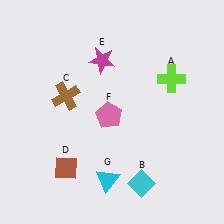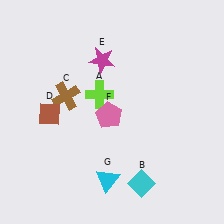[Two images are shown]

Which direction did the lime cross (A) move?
The lime cross (A) moved left.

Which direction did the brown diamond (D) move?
The brown diamond (D) moved up.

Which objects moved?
The objects that moved are: the lime cross (A), the brown diamond (D).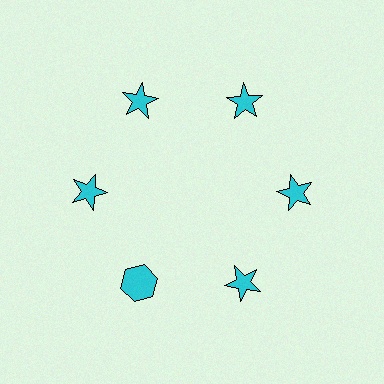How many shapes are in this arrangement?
There are 6 shapes arranged in a ring pattern.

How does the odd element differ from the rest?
It has a different shape: hexagon instead of star.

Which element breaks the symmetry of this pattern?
The cyan hexagon at roughly the 7 o'clock position breaks the symmetry. All other shapes are cyan stars.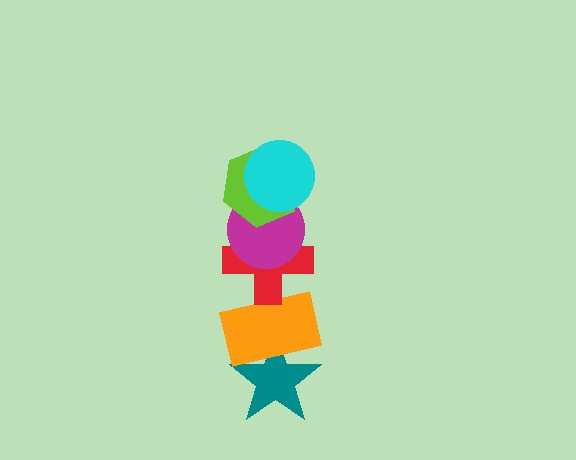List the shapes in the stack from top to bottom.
From top to bottom: the cyan circle, the lime hexagon, the magenta circle, the red cross, the orange rectangle, the teal star.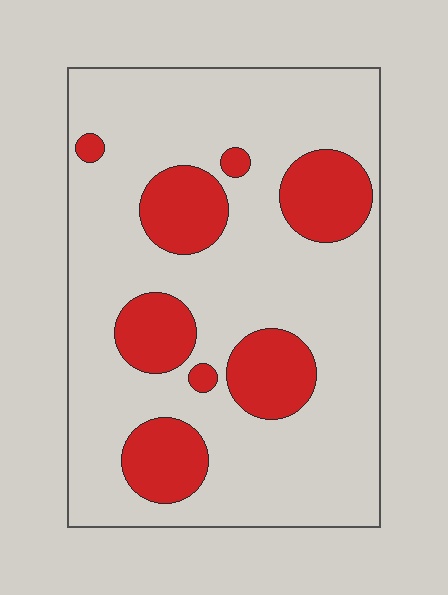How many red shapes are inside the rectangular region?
8.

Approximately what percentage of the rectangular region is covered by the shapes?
Approximately 25%.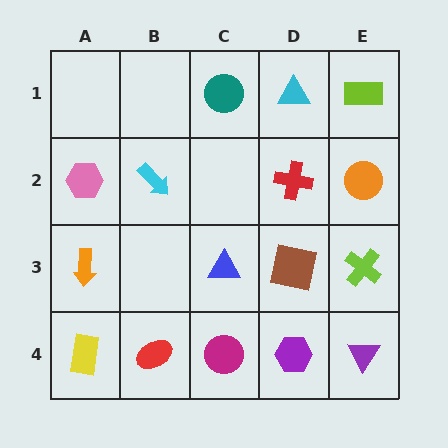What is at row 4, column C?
A magenta circle.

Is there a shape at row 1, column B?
No, that cell is empty.